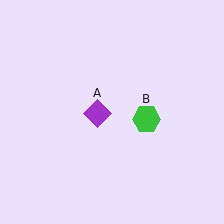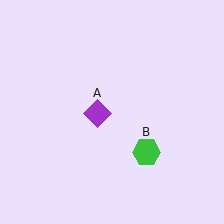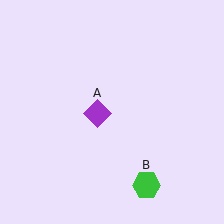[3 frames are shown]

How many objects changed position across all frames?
1 object changed position: green hexagon (object B).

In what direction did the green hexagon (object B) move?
The green hexagon (object B) moved down.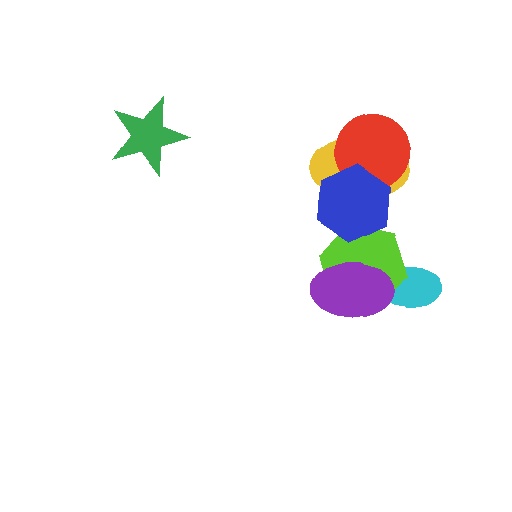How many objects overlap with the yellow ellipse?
2 objects overlap with the yellow ellipse.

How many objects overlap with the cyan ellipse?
2 objects overlap with the cyan ellipse.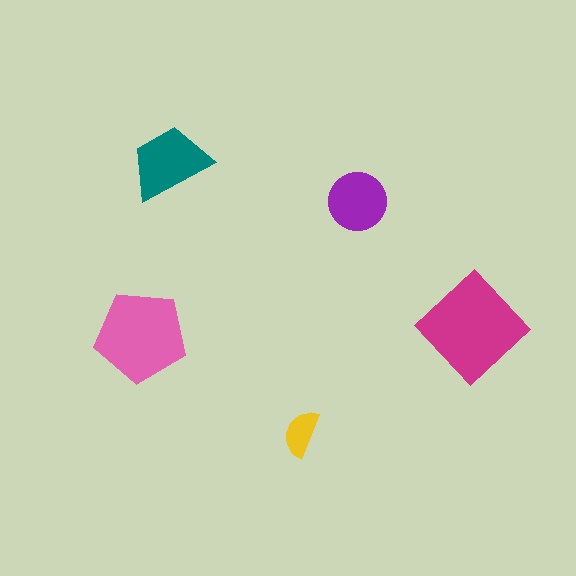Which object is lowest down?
The yellow semicircle is bottommost.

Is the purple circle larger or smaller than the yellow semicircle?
Larger.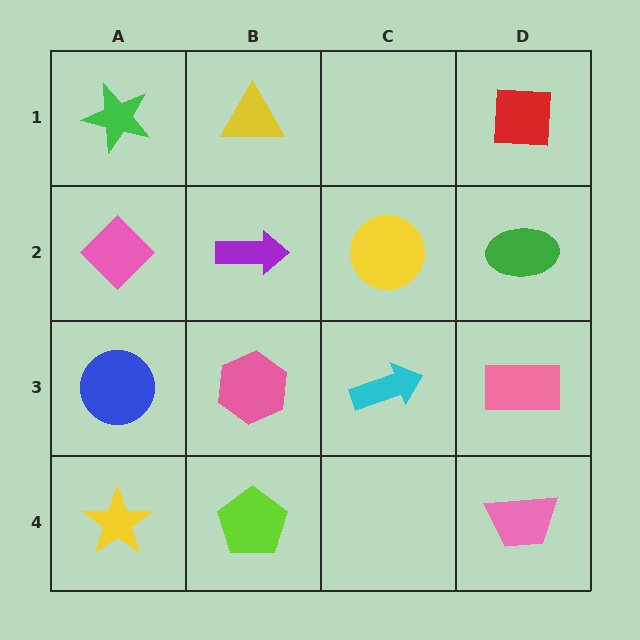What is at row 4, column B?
A lime pentagon.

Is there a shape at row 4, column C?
No, that cell is empty.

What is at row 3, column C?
A cyan arrow.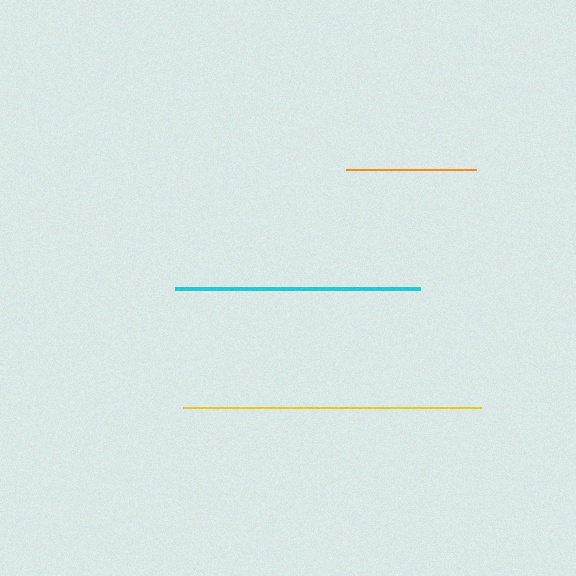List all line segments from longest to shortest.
From longest to shortest: yellow, cyan, orange.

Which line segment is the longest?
The yellow line is the longest at approximately 298 pixels.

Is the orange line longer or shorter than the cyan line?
The cyan line is longer than the orange line.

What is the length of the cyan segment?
The cyan segment is approximately 245 pixels long.